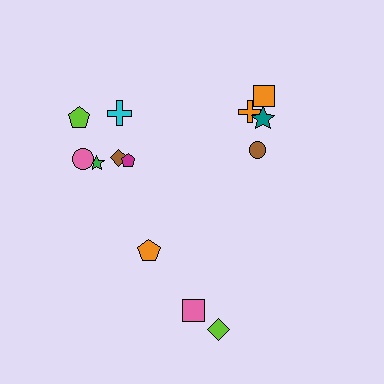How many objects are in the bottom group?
There are 3 objects.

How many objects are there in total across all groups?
There are 13 objects.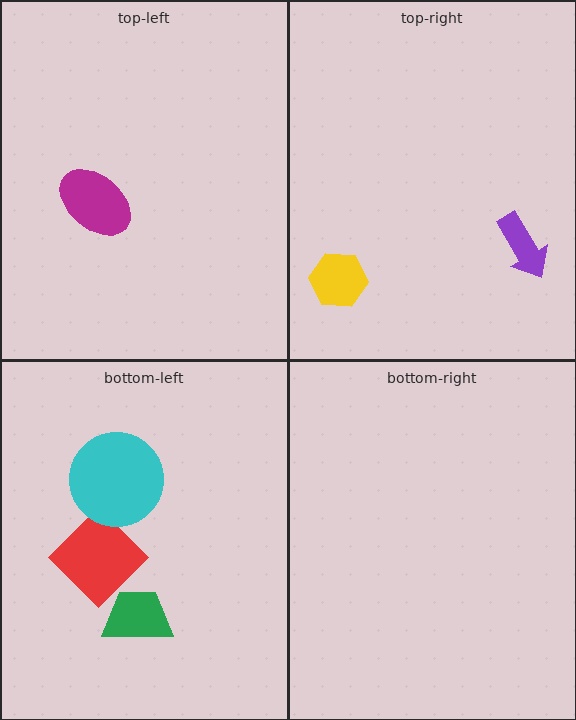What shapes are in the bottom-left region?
The red diamond, the cyan circle, the green trapezoid.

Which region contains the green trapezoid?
The bottom-left region.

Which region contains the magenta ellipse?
The top-left region.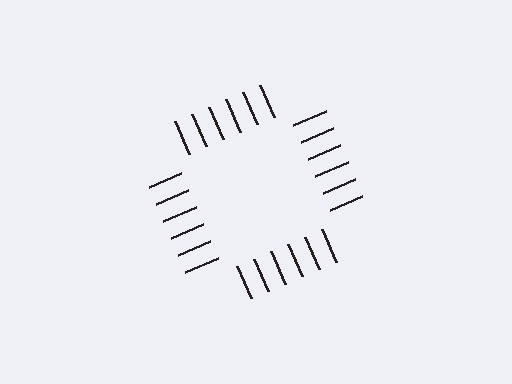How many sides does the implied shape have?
4 sides — the line-ends trace a square.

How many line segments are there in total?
24 — 6 along each of the 4 edges.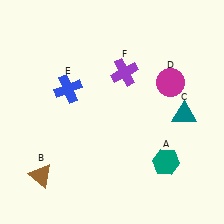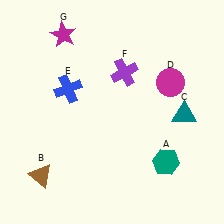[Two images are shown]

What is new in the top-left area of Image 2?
A magenta star (G) was added in the top-left area of Image 2.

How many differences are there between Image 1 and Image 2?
There is 1 difference between the two images.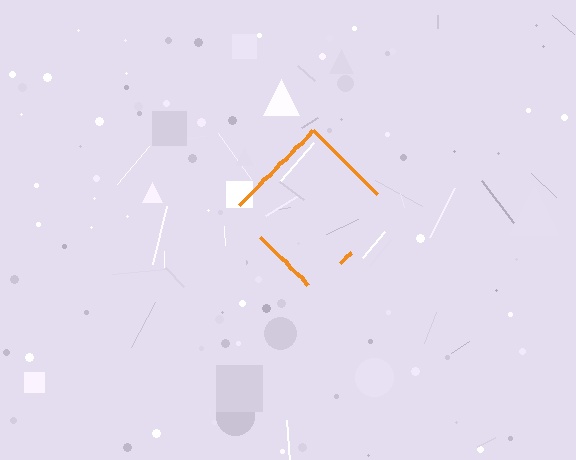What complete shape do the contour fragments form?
The contour fragments form a diamond.